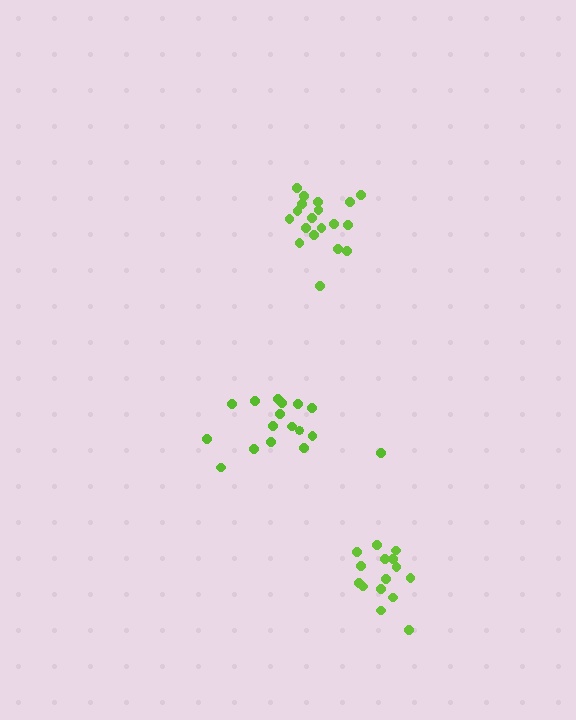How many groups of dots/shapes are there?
There are 3 groups.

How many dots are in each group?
Group 1: 19 dots, Group 2: 15 dots, Group 3: 17 dots (51 total).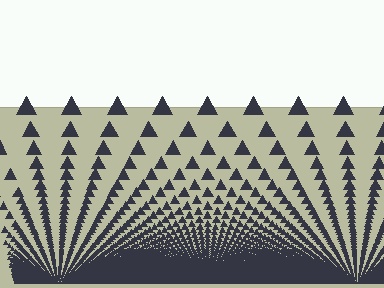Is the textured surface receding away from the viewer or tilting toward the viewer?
The surface appears to tilt toward the viewer. Texture elements get larger and sparser toward the top.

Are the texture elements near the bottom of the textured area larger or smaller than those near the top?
Smaller. The gradient is inverted — elements near the bottom are smaller and denser.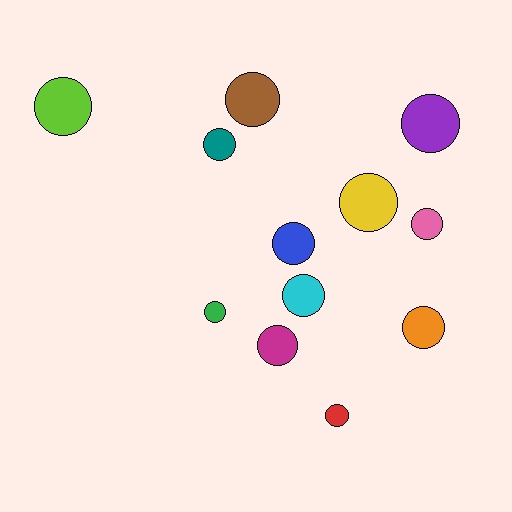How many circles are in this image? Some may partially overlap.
There are 12 circles.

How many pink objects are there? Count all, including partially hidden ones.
There is 1 pink object.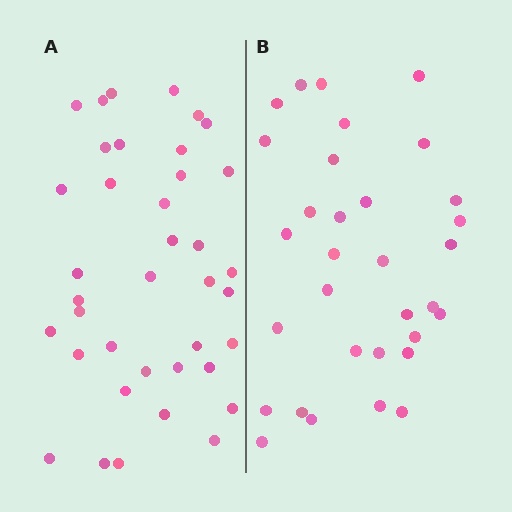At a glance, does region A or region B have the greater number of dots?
Region A (the left region) has more dots.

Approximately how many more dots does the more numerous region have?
Region A has about 6 more dots than region B.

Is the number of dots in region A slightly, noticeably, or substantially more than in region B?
Region A has only slightly more — the two regions are fairly close. The ratio is roughly 1.2 to 1.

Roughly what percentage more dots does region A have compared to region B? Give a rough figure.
About 20% more.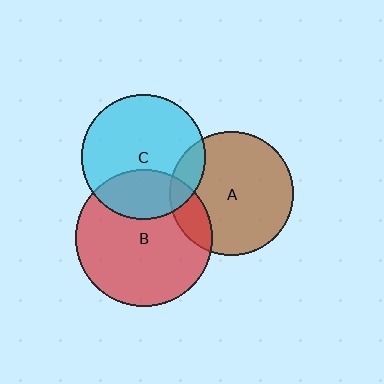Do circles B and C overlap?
Yes.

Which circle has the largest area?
Circle B (red).